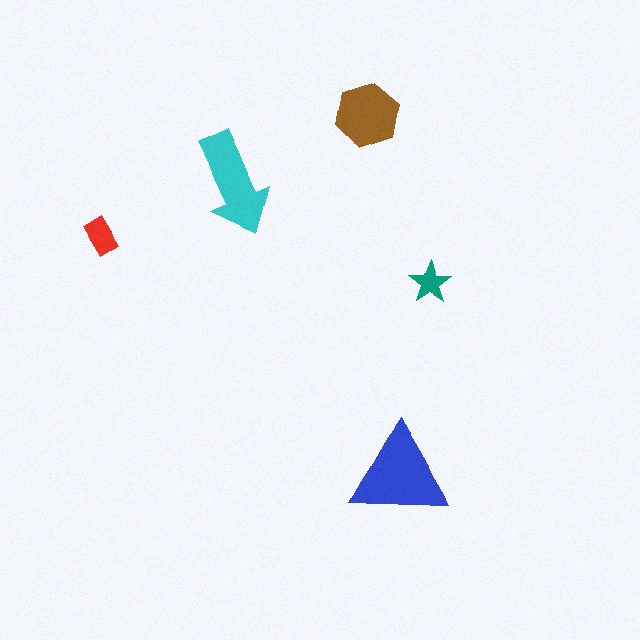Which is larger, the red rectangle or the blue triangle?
The blue triangle.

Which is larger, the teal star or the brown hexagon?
The brown hexagon.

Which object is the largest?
The blue triangle.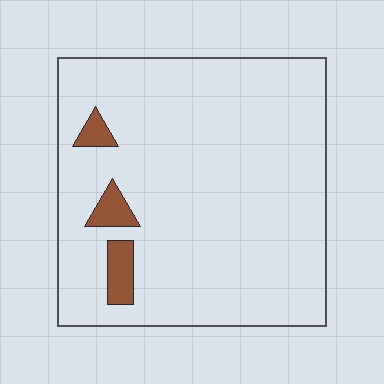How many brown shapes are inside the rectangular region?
3.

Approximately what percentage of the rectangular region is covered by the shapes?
Approximately 5%.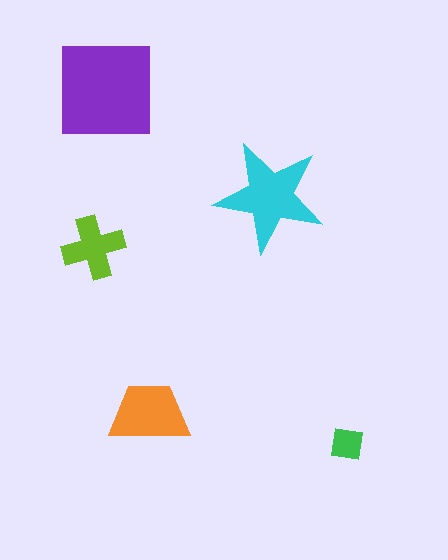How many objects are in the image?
There are 5 objects in the image.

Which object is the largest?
The purple square.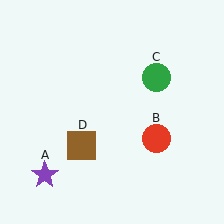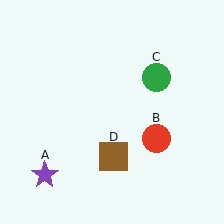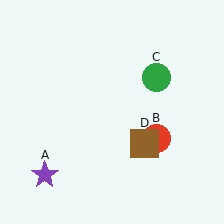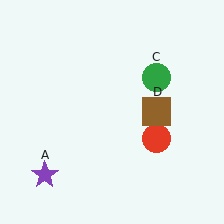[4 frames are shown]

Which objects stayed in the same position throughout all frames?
Purple star (object A) and red circle (object B) and green circle (object C) remained stationary.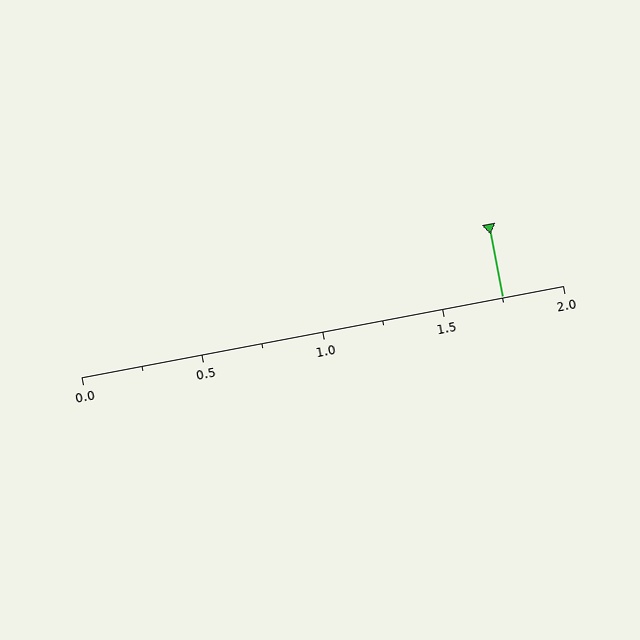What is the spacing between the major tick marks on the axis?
The major ticks are spaced 0.5 apart.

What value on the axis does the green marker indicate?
The marker indicates approximately 1.75.